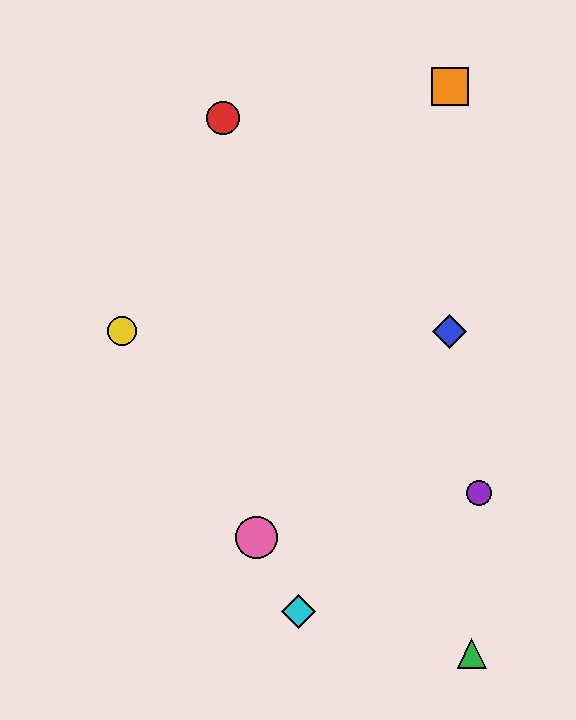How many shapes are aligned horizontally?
2 shapes (the blue diamond, the yellow circle) are aligned horizontally.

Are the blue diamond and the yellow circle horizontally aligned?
Yes, both are at y≈331.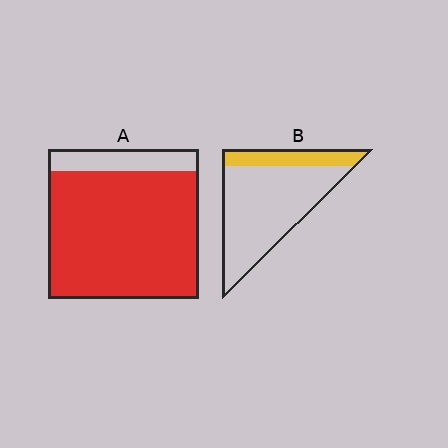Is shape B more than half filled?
No.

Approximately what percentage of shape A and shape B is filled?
A is approximately 85% and B is approximately 20%.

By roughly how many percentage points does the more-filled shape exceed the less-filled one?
By roughly 65 percentage points (A over B).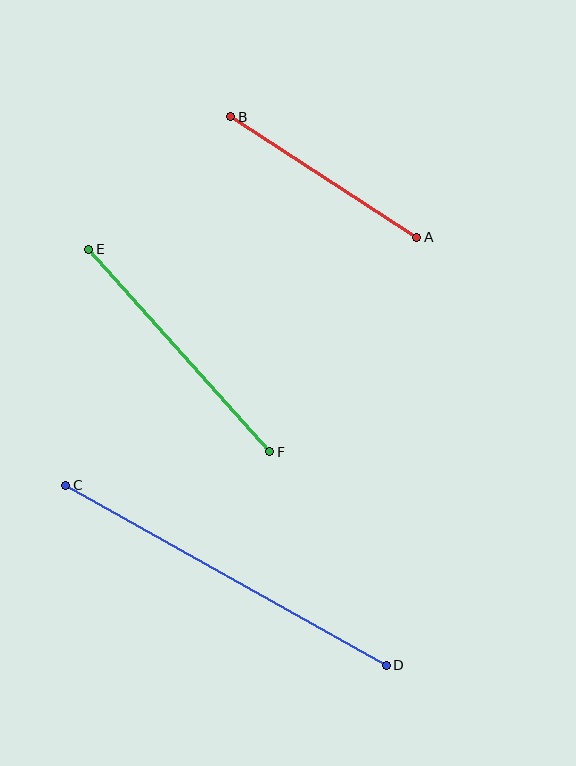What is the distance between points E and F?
The distance is approximately 272 pixels.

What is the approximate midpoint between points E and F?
The midpoint is at approximately (179, 351) pixels.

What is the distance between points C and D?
The distance is approximately 368 pixels.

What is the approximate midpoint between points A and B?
The midpoint is at approximately (324, 177) pixels.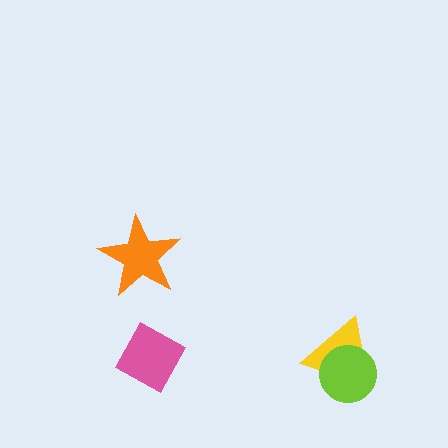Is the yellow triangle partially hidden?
Yes, it is partially covered by another shape.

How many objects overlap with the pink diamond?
0 objects overlap with the pink diamond.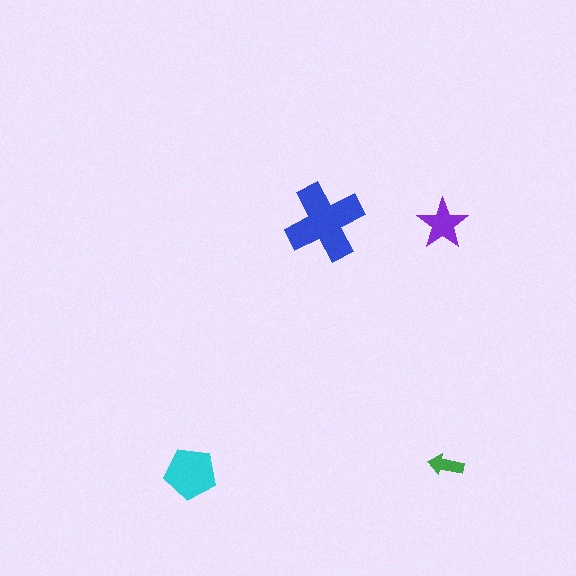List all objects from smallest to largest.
The green arrow, the purple star, the cyan pentagon, the blue cross.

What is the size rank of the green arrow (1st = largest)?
4th.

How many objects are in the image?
There are 4 objects in the image.